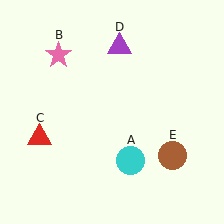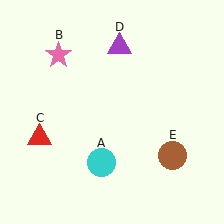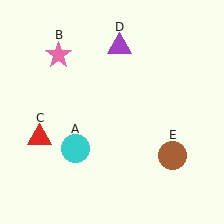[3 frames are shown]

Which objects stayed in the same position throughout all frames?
Pink star (object B) and red triangle (object C) and purple triangle (object D) and brown circle (object E) remained stationary.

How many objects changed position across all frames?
1 object changed position: cyan circle (object A).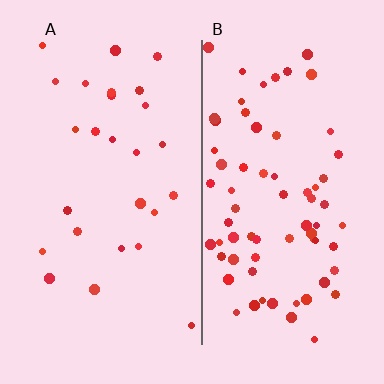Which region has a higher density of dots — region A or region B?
B (the right).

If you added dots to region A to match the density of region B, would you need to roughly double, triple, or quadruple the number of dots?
Approximately triple.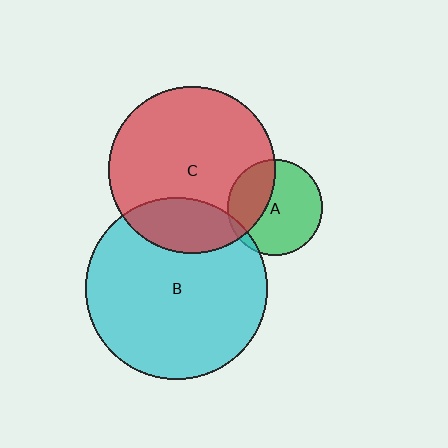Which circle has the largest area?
Circle B (cyan).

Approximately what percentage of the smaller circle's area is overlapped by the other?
Approximately 20%.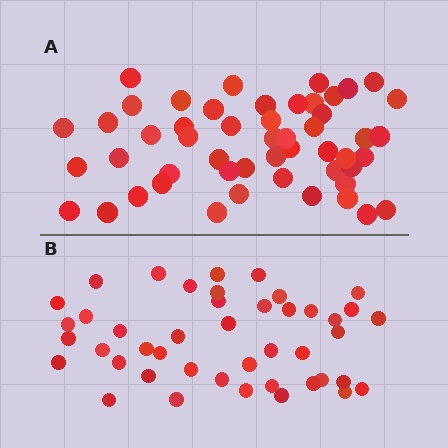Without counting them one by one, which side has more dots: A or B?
Region A (the top region) has more dots.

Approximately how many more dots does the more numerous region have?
Region A has roughly 8 or so more dots than region B.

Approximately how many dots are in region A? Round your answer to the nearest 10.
About 50 dots. (The exact count is 51, which rounds to 50.)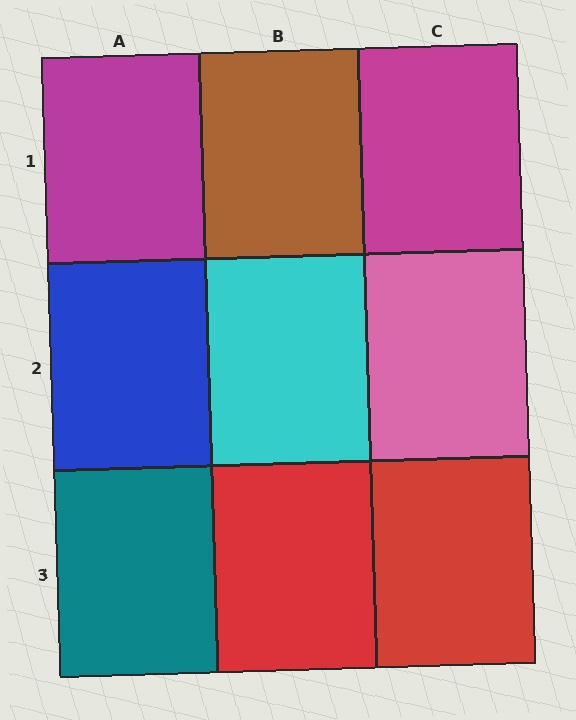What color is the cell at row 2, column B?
Cyan.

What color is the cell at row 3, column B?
Red.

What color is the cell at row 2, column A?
Blue.